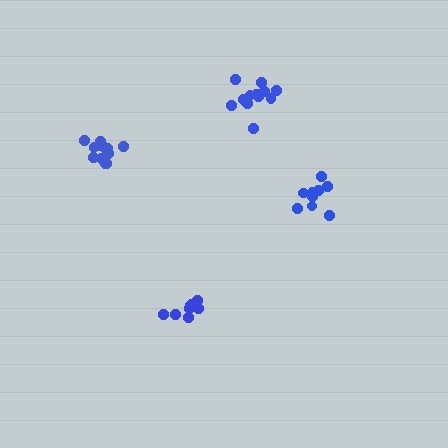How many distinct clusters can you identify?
There are 4 distinct clusters.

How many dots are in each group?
Group 1: 10 dots, Group 2: 13 dots, Group 3: 12 dots, Group 4: 9 dots (44 total).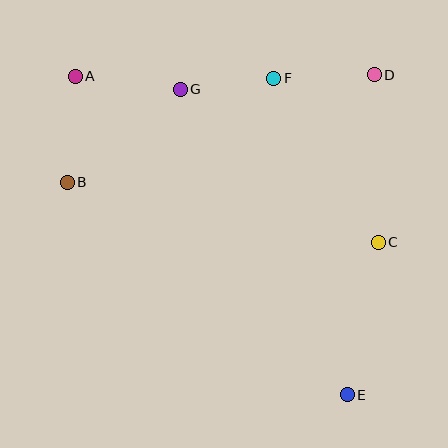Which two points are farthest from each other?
Points A and E are farthest from each other.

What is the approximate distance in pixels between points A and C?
The distance between A and C is approximately 346 pixels.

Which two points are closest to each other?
Points F and G are closest to each other.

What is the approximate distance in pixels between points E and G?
The distance between E and G is approximately 348 pixels.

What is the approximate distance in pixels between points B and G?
The distance between B and G is approximately 146 pixels.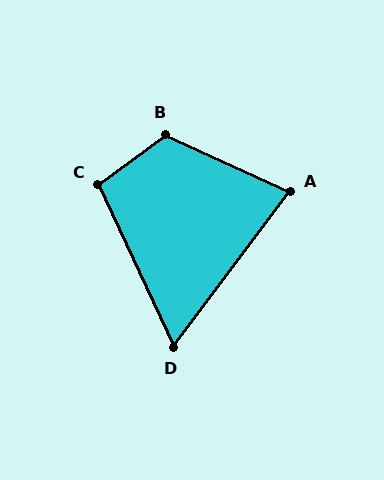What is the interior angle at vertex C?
Approximately 102 degrees (obtuse).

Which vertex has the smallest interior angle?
D, at approximately 62 degrees.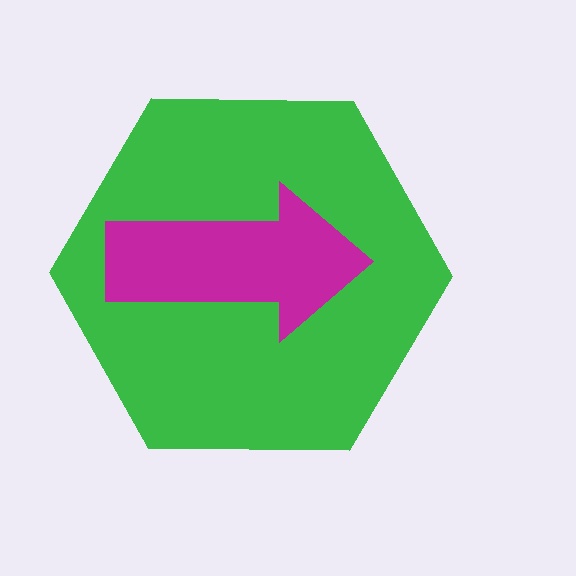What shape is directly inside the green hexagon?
The magenta arrow.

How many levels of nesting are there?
2.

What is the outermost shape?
The green hexagon.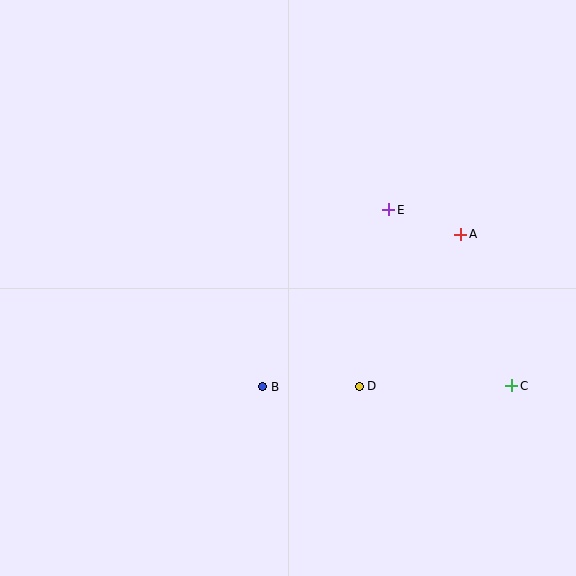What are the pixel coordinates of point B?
Point B is at (263, 387).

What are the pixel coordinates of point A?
Point A is at (461, 234).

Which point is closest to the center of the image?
Point B at (263, 387) is closest to the center.